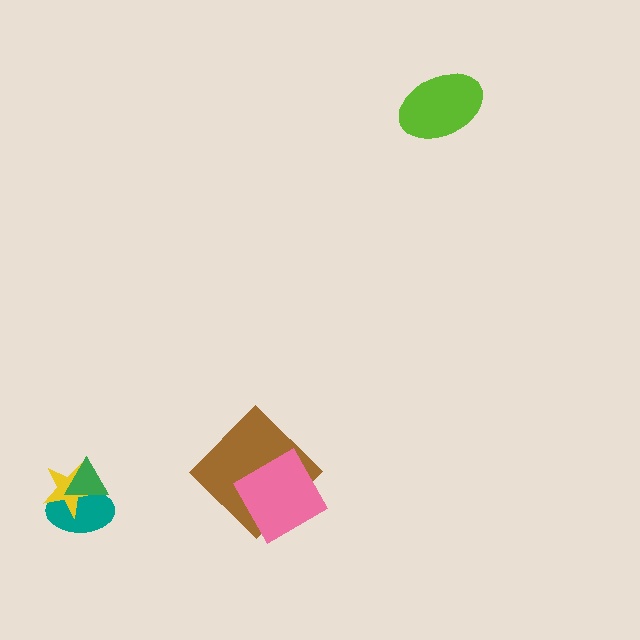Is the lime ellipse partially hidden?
No, no other shape covers it.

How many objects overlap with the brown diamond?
1 object overlaps with the brown diamond.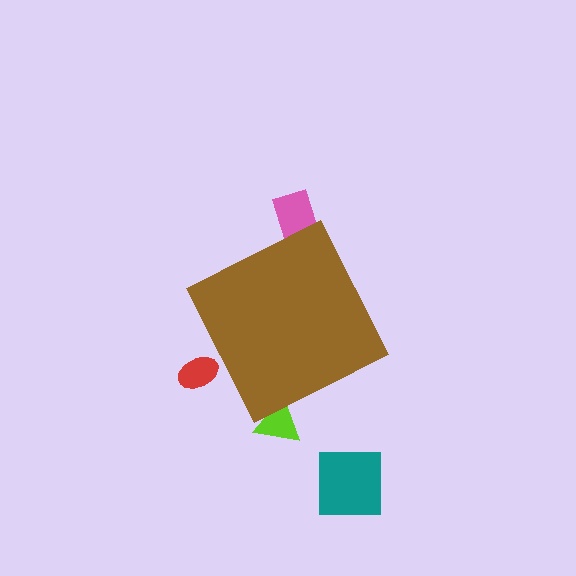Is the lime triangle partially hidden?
Yes, the lime triangle is partially hidden behind the brown diamond.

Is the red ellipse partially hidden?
Yes, the red ellipse is partially hidden behind the brown diamond.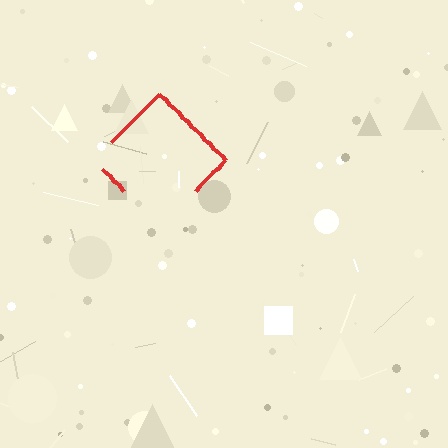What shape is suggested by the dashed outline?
The dashed outline suggests a diamond.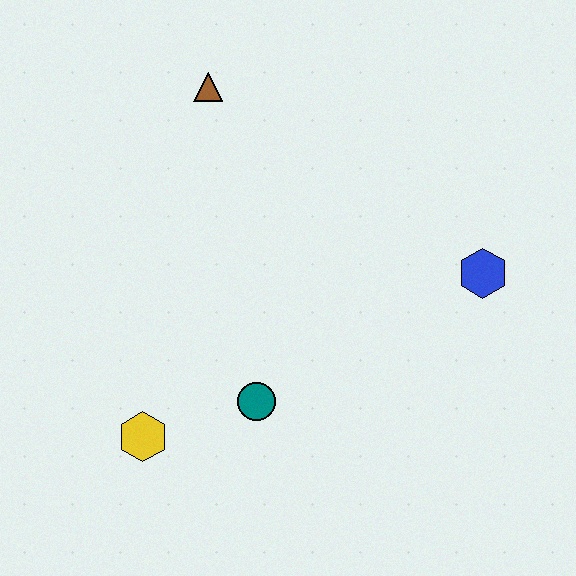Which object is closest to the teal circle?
The yellow hexagon is closest to the teal circle.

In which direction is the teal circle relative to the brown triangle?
The teal circle is below the brown triangle.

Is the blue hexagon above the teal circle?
Yes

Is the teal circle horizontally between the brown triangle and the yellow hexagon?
No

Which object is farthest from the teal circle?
The brown triangle is farthest from the teal circle.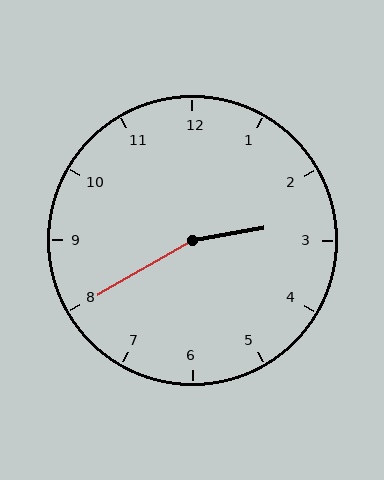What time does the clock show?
2:40.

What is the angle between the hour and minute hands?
Approximately 160 degrees.